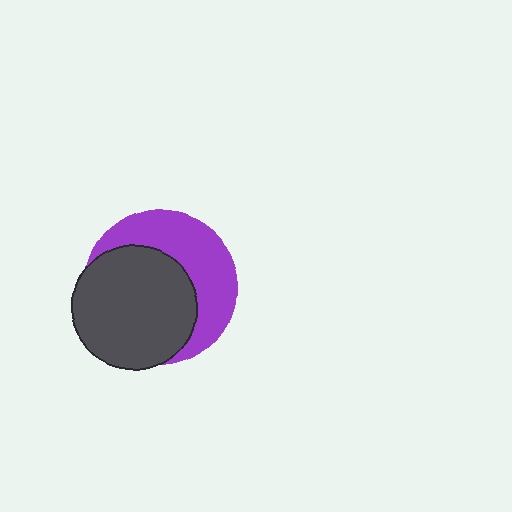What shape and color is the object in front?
The object in front is a dark gray circle.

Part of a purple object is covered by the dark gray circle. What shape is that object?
It is a circle.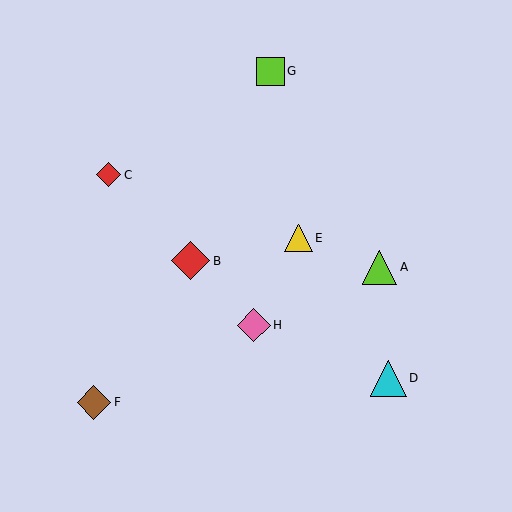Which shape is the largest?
The red diamond (labeled B) is the largest.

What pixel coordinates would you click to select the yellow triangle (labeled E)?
Click at (299, 238) to select the yellow triangle E.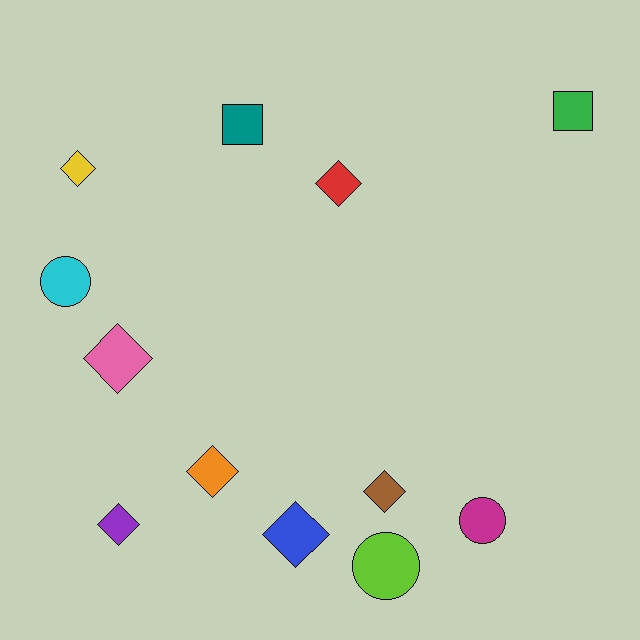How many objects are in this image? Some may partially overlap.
There are 12 objects.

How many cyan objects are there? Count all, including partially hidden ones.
There is 1 cyan object.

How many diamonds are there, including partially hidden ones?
There are 7 diamonds.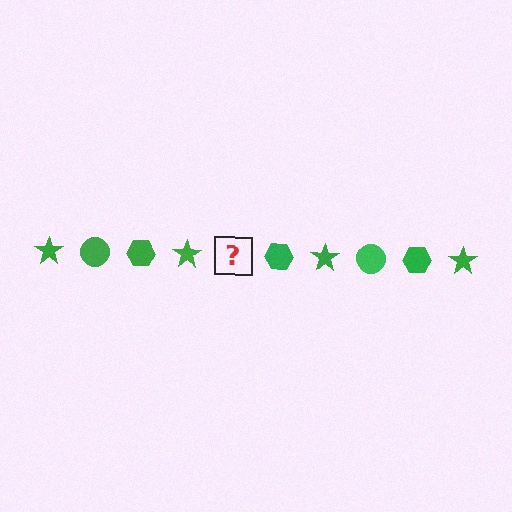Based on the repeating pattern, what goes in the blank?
The blank should be a green circle.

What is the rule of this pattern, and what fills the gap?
The rule is that the pattern cycles through star, circle, hexagon shapes in green. The gap should be filled with a green circle.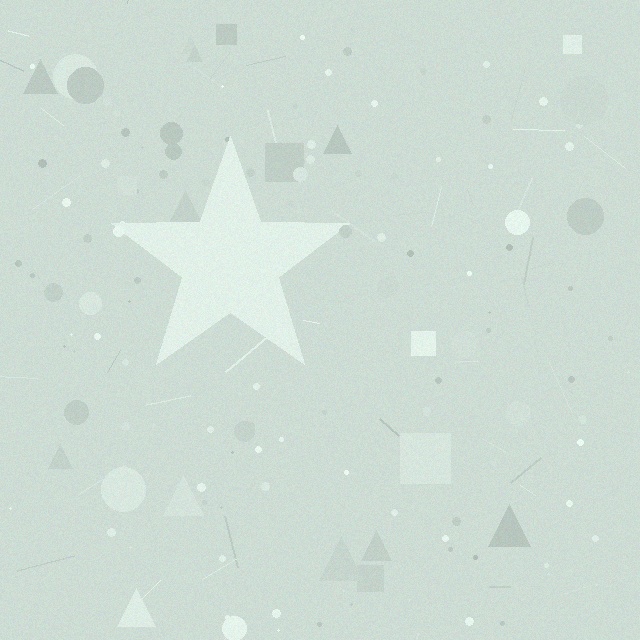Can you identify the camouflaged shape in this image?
The camouflaged shape is a star.